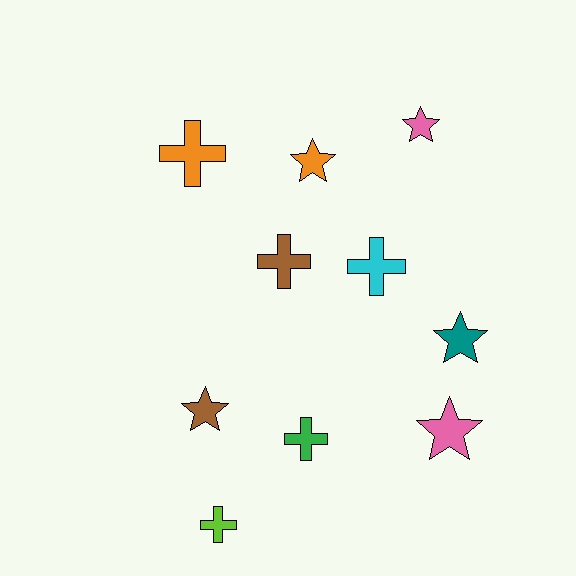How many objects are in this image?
There are 10 objects.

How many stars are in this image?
There are 5 stars.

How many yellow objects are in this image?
There are no yellow objects.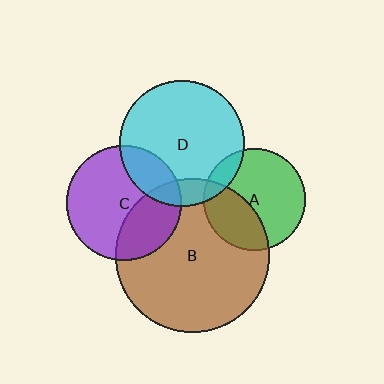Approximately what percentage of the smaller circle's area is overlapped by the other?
Approximately 15%.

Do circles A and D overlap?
Yes.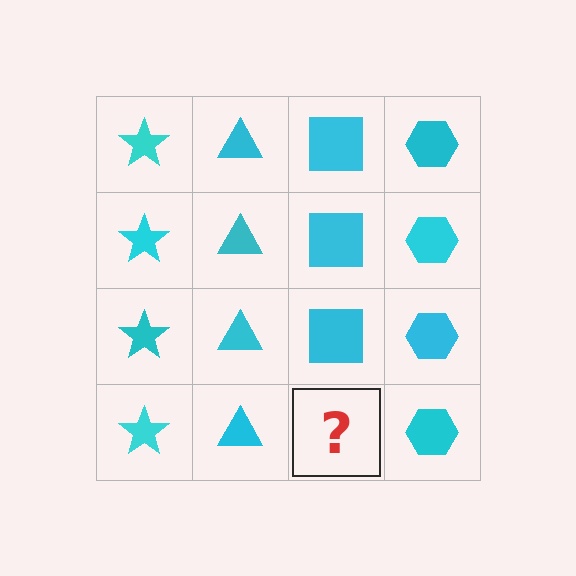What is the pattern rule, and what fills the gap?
The rule is that each column has a consistent shape. The gap should be filled with a cyan square.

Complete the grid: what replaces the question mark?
The question mark should be replaced with a cyan square.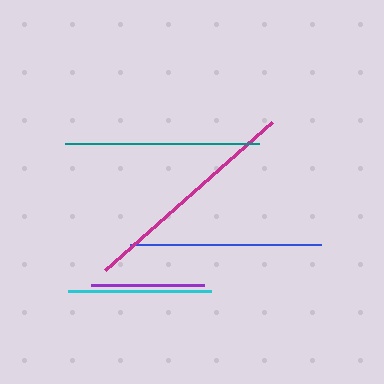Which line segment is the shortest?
The purple line is the shortest at approximately 113 pixels.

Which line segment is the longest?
The magenta line is the longest at approximately 224 pixels.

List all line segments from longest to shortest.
From longest to shortest: magenta, teal, blue, cyan, purple.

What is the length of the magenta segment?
The magenta segment is approximately 224 pixels long.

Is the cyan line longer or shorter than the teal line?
The teal line is longer than the cyan line.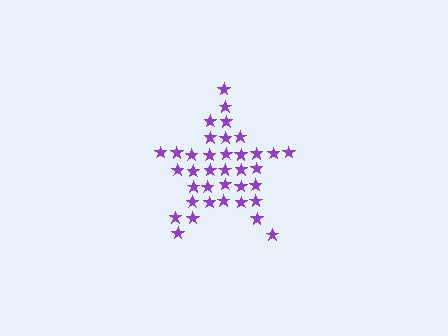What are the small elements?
The small elements are stars.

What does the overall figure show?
The overall figure shows a star.